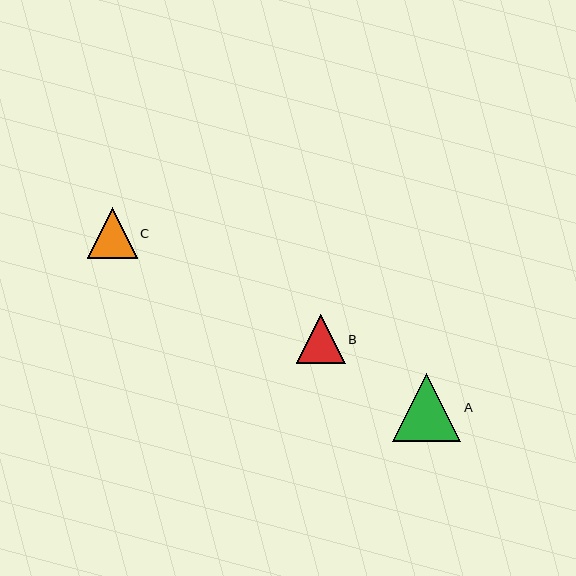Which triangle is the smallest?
Triangle B is the smallest with a size of approximately 49 pixels.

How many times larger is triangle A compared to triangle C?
Triangle A is approximately 1.3 times the size of triangle C.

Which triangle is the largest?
Triangle A is the largest with a size of approximately 68 pixels.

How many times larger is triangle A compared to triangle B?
Triangle A is approximately 1.4 times the size of triangle B.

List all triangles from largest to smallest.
From largest to smallest: A, C, B.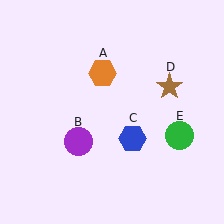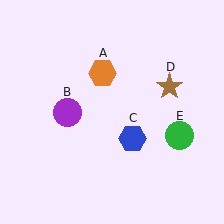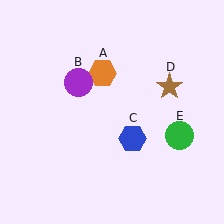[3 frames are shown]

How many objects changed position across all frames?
1 object changed position: purple circle (object B).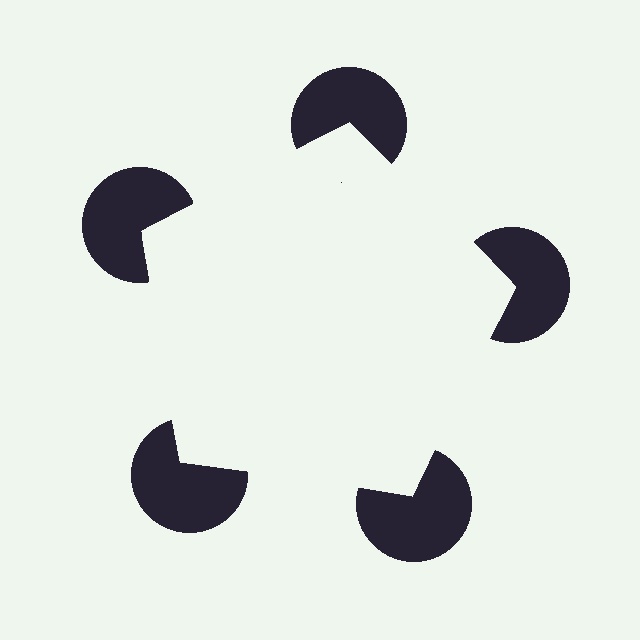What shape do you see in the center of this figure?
An illusory pentagon — its edges are inferred from the aligned wedge cuts in the pac-man discs, not physically drawn.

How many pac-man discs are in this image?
There are 5 — one at each vertex of the illusory pentagon.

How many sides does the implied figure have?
5 sides.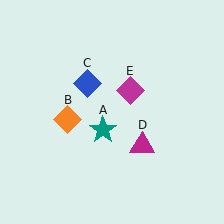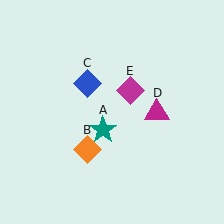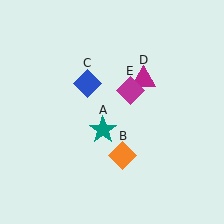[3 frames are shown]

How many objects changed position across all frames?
2 objects changed position: orange diamond (object B), magenta triangle (object D).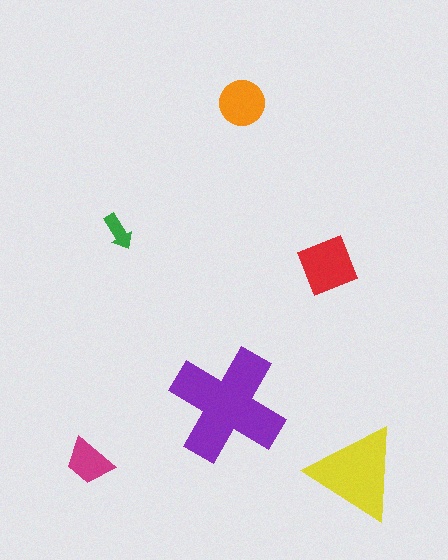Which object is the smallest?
The green arrow.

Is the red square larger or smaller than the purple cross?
Smaller.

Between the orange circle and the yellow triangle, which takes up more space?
The yellow triangle.